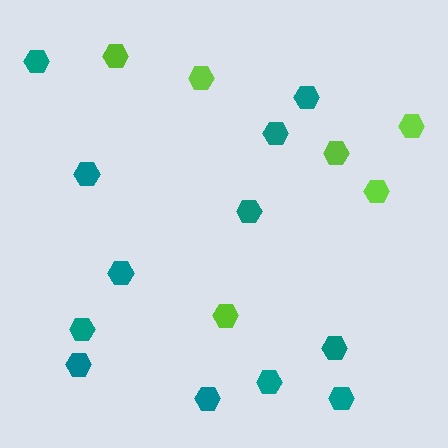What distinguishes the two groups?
There are 2 groups: one group of teal hexagons (12) and one group of lime hexagons (6).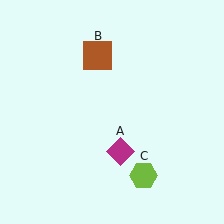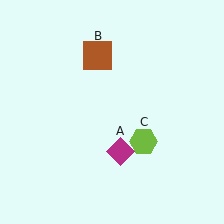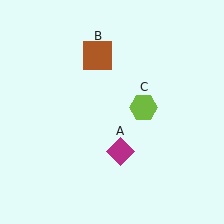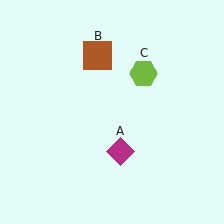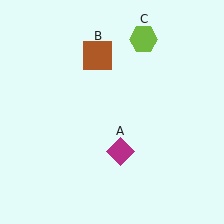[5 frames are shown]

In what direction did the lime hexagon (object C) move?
The lime hexagon (object C) moved up.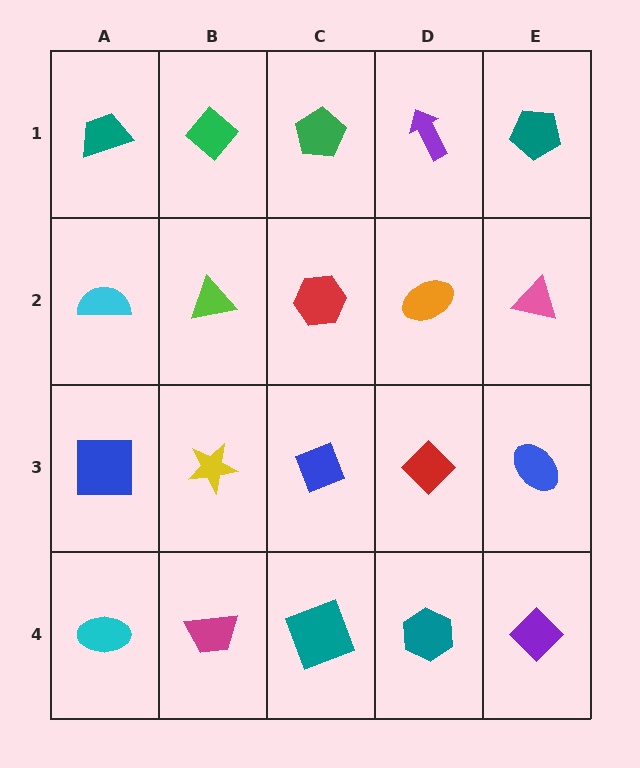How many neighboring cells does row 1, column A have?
2.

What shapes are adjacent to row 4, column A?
A blue square (row 3, column A), a magenta trapezoid (row 4, column B).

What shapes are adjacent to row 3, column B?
A lime triangle (row 2, column B), a magenta trapezoid (row 4, column B), a blue square (row 3, column A), a blue diamond (row 3, column C).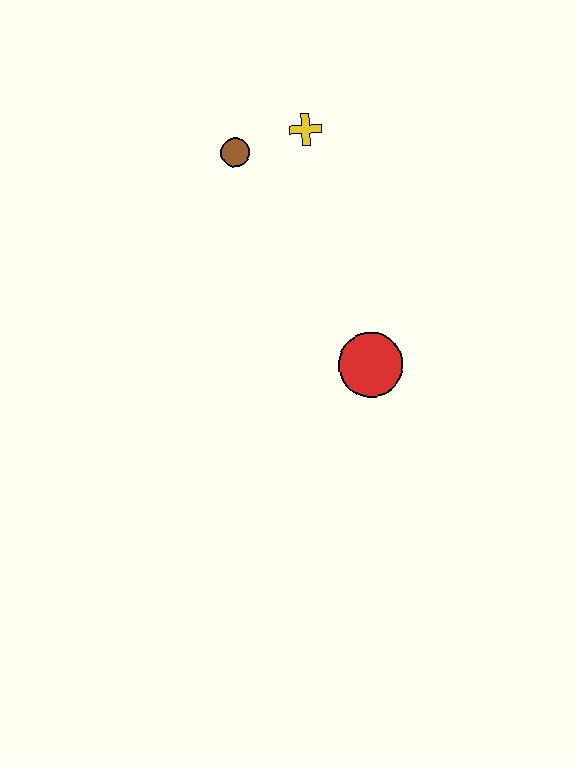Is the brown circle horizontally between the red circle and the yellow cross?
No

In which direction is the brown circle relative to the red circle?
The brown circle is above the red circle.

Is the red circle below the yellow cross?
Yes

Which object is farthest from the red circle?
The brown circle is farthest from the red circle.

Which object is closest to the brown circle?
The yellow cross is closest to the brown circle.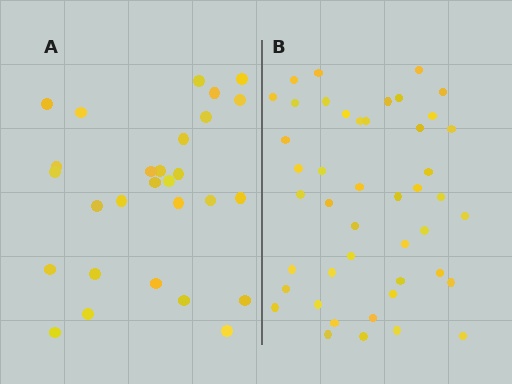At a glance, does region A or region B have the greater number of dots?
Region B (the right region) has more dots.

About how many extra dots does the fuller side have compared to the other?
Region B has approximately 15 more dots than region A.